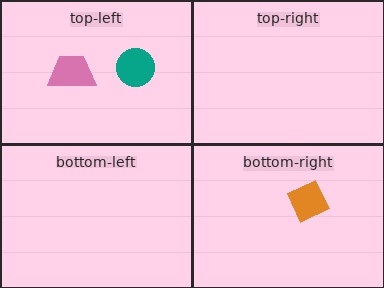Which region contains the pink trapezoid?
The top-left region.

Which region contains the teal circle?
The top-left region.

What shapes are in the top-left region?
The pink trapezoid, the teal circle.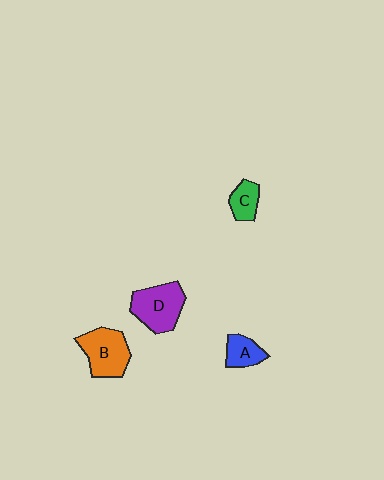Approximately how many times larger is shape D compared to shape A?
Approximately 1.9 times.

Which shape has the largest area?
Shape D (purple).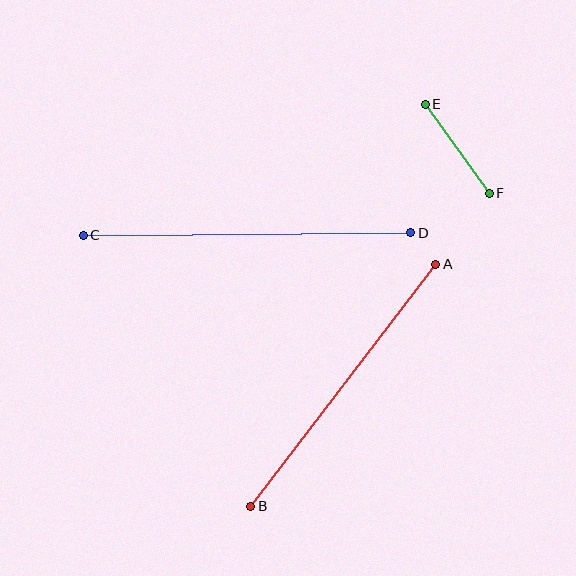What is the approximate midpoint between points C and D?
The midpoint is at approximately (247, 234) pixels.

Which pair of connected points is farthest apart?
Points C and D are farthest apart.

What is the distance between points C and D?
The distance is approximately 328 pixels.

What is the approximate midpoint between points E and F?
The midpoint is at approximately (457, 149) pixels.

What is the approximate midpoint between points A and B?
The midpoint is at approximately (343, 385) pixels.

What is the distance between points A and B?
The distance is approximately 305 pixels.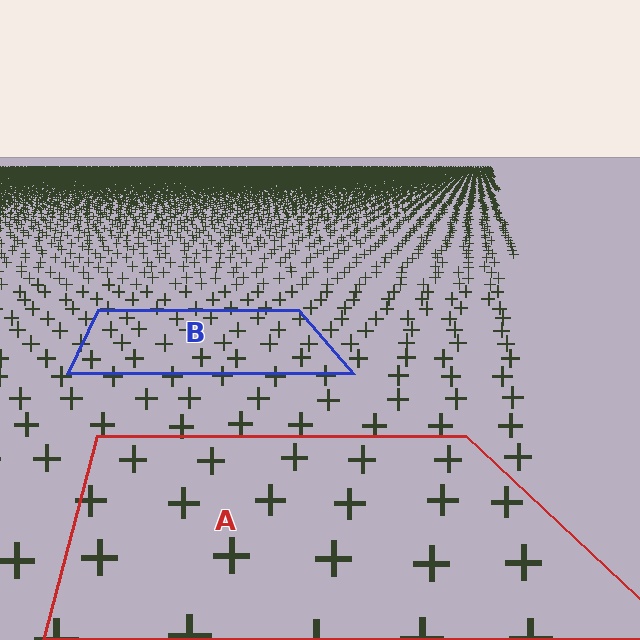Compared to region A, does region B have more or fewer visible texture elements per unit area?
Region B has more texture elements per unit area — they are packed more densely because it is farther away.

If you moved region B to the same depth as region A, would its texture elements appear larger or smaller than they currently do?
They would appear larger. At a closer depth, the same texture elements are projected at a bigger on-screen size.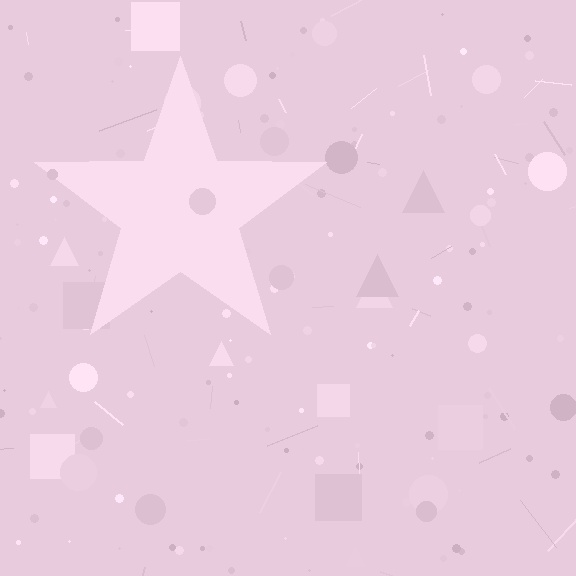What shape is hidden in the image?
A star is hidden in the image.